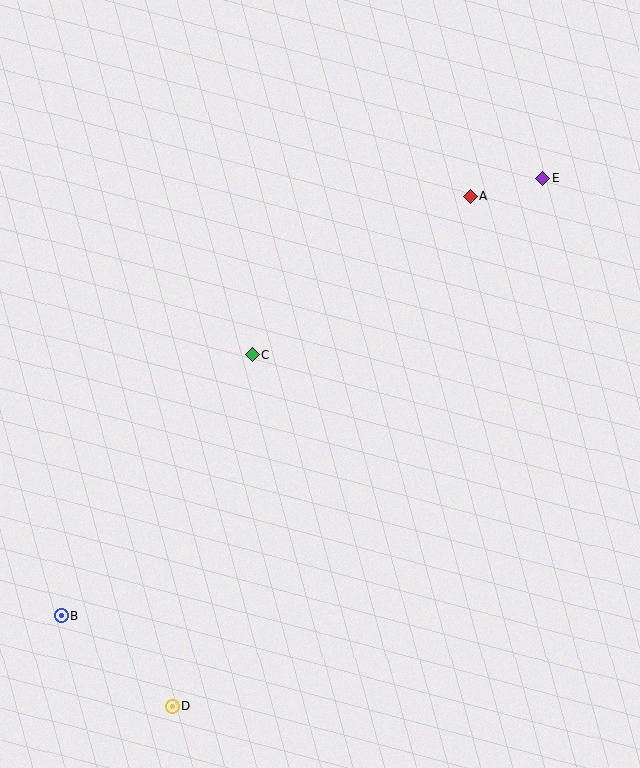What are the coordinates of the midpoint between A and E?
The midpoint between A and E is at (506, 187).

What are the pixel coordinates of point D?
Point D is at (172, 707).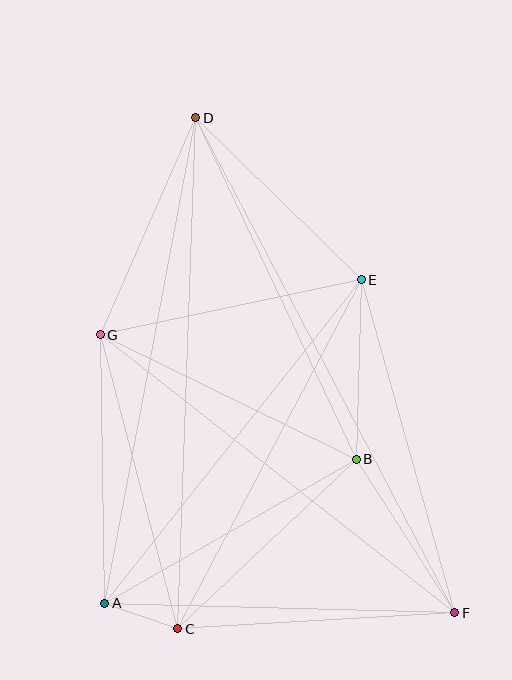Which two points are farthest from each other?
Points D and F are farthest from each other.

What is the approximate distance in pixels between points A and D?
The distance between A and D is approximately 494 pixels.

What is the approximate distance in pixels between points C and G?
The distance between C and G is approximately 304 pixels.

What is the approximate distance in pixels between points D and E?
The distance between D and E is approximately 232 pixels.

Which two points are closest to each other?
Points A and C are closest to each other.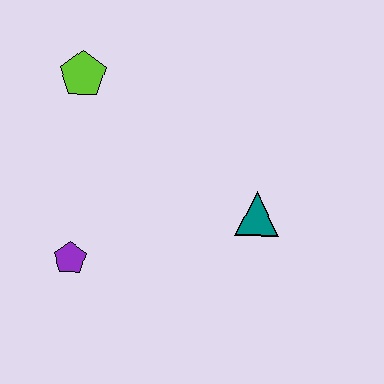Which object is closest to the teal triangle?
The purple pentagon is closest to the teal triangle.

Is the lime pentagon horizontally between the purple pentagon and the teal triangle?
Yes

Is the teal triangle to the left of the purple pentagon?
No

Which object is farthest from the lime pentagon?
The teal triangle is farthest from the lime pentagon.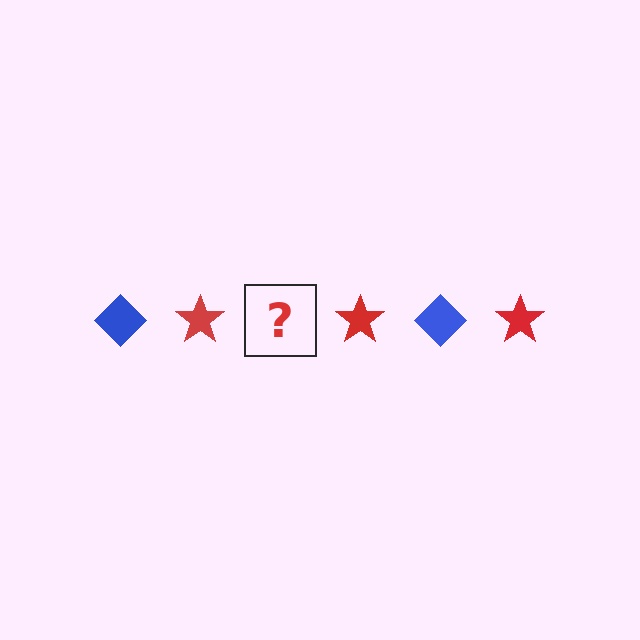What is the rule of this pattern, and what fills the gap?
The rule is that the pattern alternates between blue diamond and red star. The gap should be filled with a blue diamond.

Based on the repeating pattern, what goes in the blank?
The blank should be a blue diamond.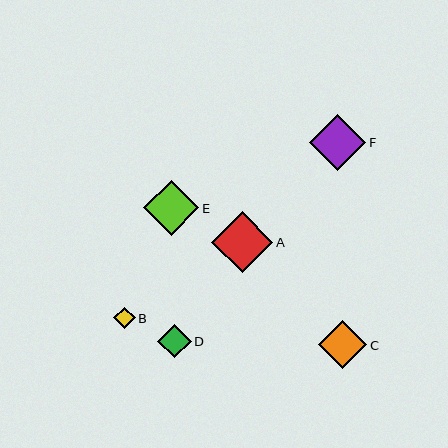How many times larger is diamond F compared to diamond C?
Diamond F is approximately 1.2 times the size of diamond C.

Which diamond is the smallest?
Diamond B is the smallest with a size of approximately 22 pixels.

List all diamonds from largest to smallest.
From largest to smallest: A, F, E, C, D, B.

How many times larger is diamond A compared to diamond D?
Diamond A is approximately 1.8 times the size of diamond D.